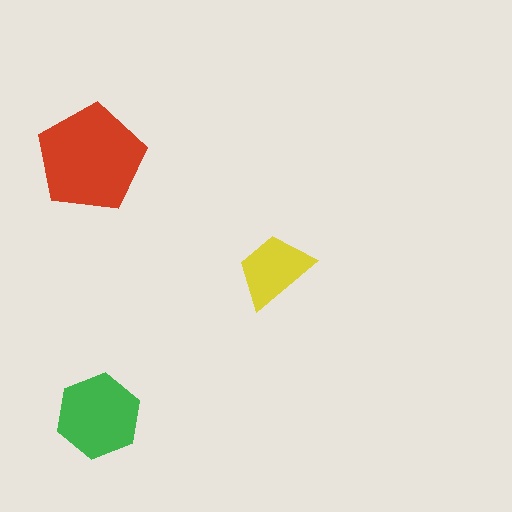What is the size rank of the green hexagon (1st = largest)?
2nd.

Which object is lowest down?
The green hexagon is bottommost.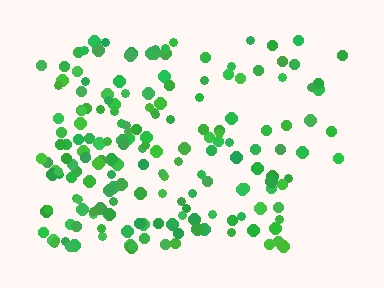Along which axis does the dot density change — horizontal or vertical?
Horizontal.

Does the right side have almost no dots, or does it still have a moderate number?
Still a moderate number, just noticeably fewer than the left.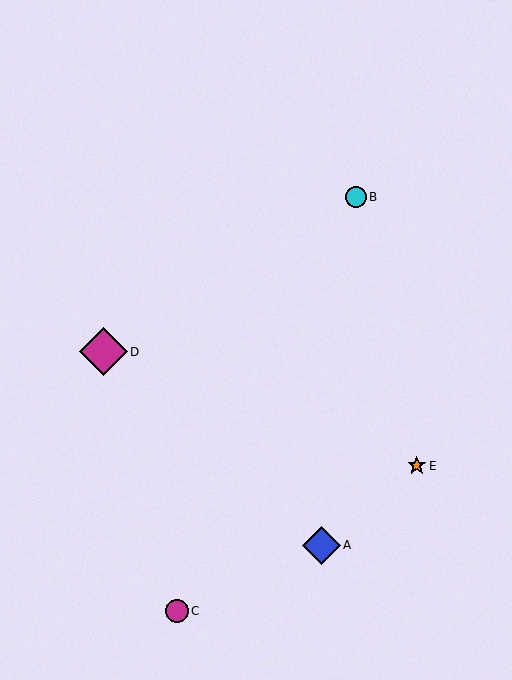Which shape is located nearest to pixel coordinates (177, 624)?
The magenta circle (labeled C) at (177, 611) is nearest to that location.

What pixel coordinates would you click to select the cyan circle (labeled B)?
Click at (356, 197) to select the cyan circle B.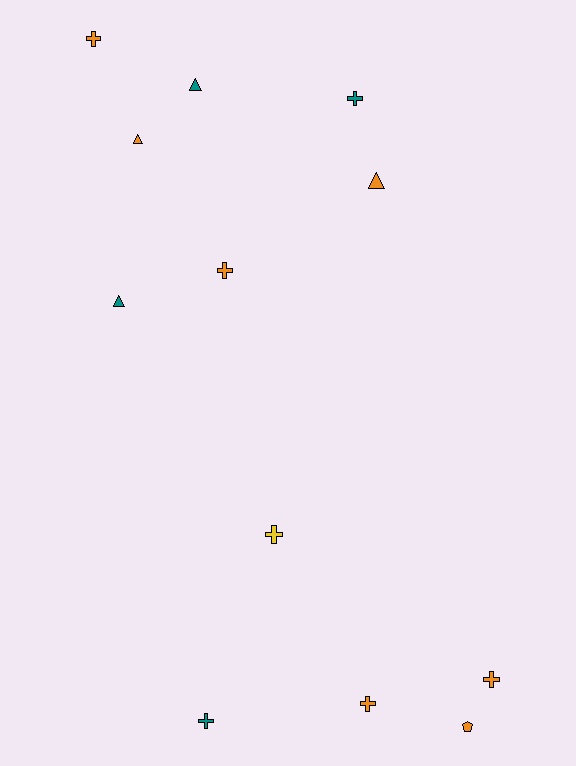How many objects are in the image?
There are 12 objects.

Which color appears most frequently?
Orange, with 7 objects.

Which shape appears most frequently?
Cross, with 7 objects.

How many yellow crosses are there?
There is 1 yellow cross.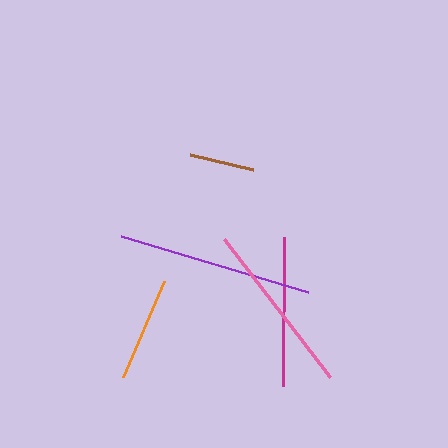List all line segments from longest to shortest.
From longest to shortest: purple, pink, magenta, orange, brown.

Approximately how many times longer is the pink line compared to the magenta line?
The pink line is approximately 1.2 times the length of the magenta line.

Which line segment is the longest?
The purple line is the longest at approximately 195 pixels.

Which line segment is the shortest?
The brown line is the shortest at approximately 65 pixels.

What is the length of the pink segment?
The pink segment is approximately 174 pixels long.